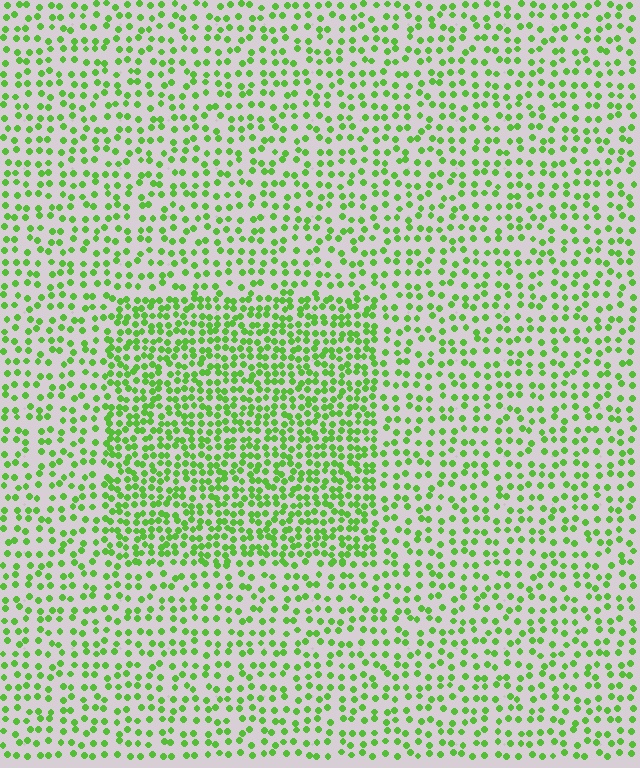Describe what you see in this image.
The image contains small lime elements arranged at two different densities. A rectangle-shaped region is visible where the elements are more densely packed than the surrounding area.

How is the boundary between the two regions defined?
The boundary is defined by a change in element density (approximately 1.9x ratio). All elements are the same color, size, and shape.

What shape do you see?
I see a rectangle.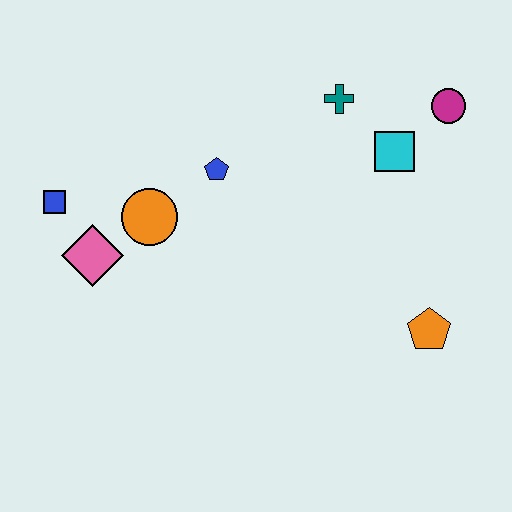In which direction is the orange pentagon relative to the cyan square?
The orange pentagon is below the cyan square.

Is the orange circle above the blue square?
No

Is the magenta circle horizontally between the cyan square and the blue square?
No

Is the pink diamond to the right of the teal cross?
No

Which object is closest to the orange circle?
The pink diamond is closest to the orange circle.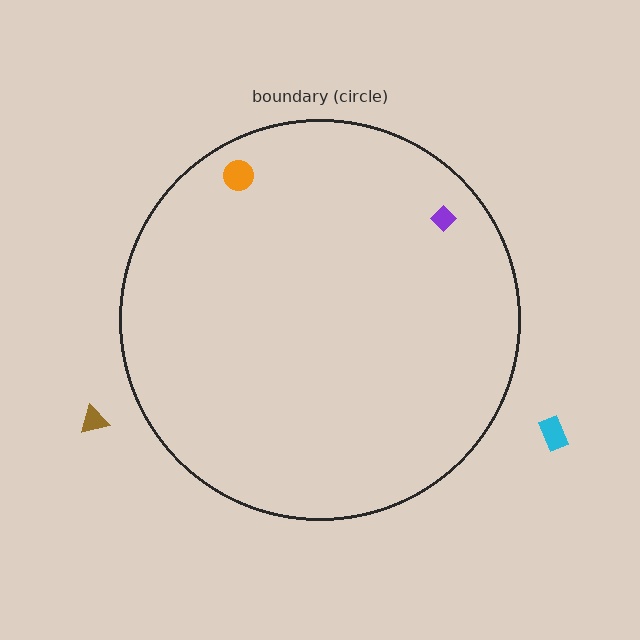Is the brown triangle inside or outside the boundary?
Outside.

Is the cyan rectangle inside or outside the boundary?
Outside.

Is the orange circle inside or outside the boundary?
Inside.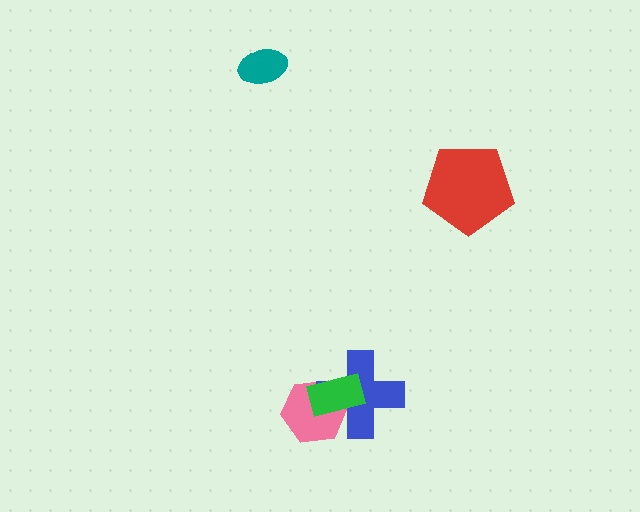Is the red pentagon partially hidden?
No, no other shape covers it.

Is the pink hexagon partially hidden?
Yes, it is partially covered by another shape.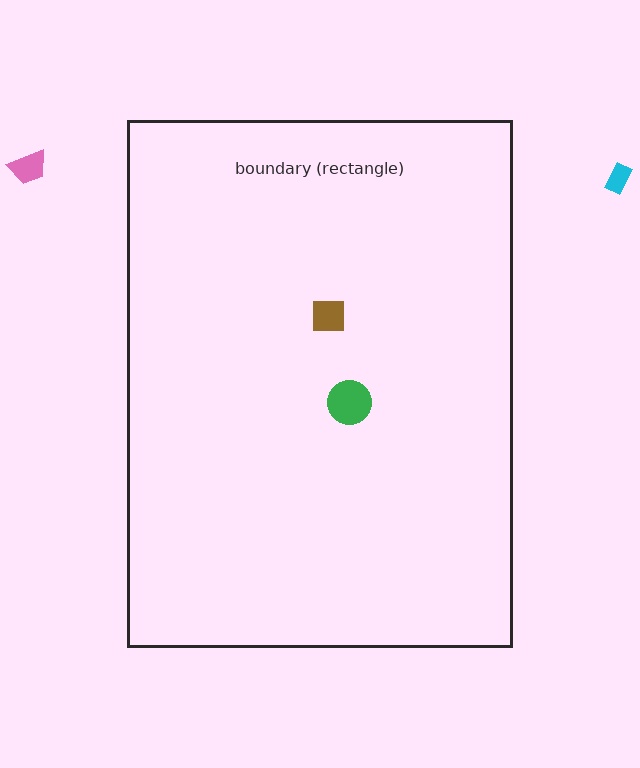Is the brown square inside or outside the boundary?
Inside.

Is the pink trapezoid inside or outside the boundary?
Outside.